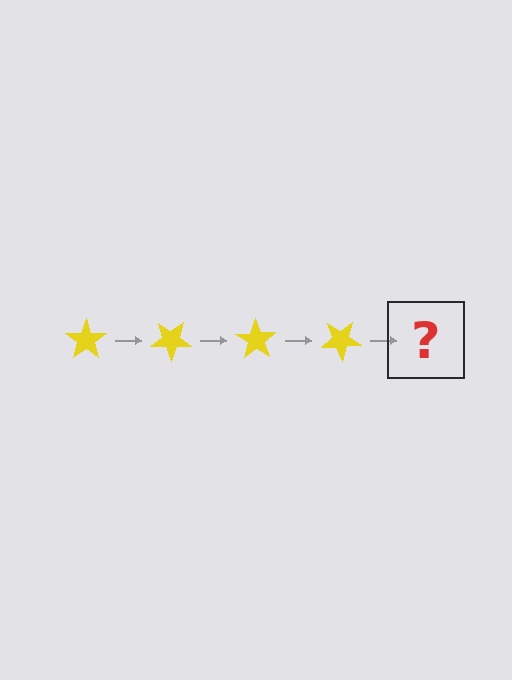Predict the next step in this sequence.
The next step is a yellow star rotated 140 degrees.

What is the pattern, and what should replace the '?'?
The pattern is that the star rotates 35 degrees each step. The '?' should be a yellow star rotated 140 degrees.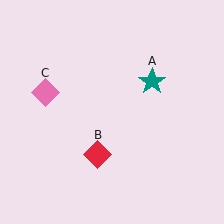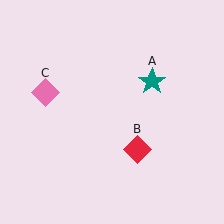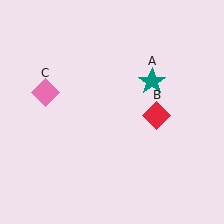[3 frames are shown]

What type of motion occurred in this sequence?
The red diamond (object B) rotated counterclockwise around the center of the scene.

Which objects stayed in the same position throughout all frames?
Teal star (object A) and pink diamond (object C) remained stationary.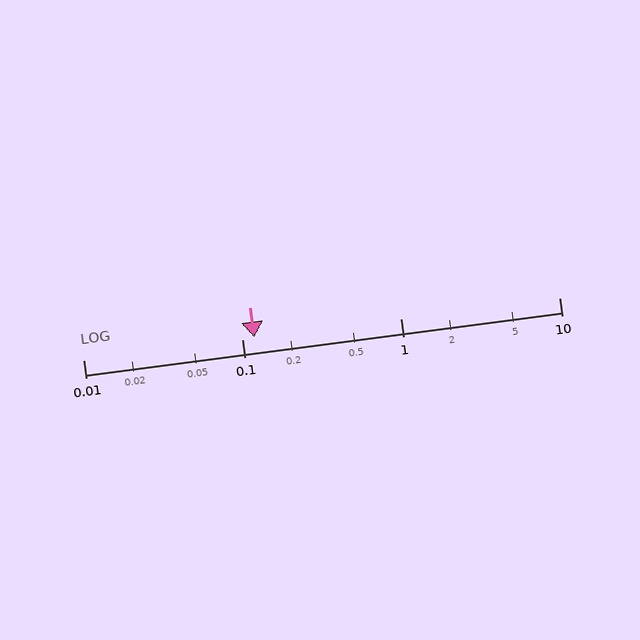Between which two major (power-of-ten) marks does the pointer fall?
The pointer is between 0.1 and 1.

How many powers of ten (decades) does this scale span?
The scale spans 3 decades, from 0.01 to 10.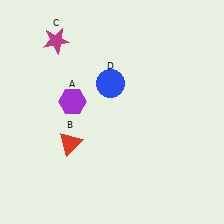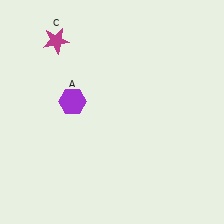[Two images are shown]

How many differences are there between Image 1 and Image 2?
There are 2 differences between the two images.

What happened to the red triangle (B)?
The red triangle (B) was removed in Image 2. It was in the bottom-left area of Image 1.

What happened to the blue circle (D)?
The blue circle (D) was removed in Image 2. It was in the top-left area of Image 1.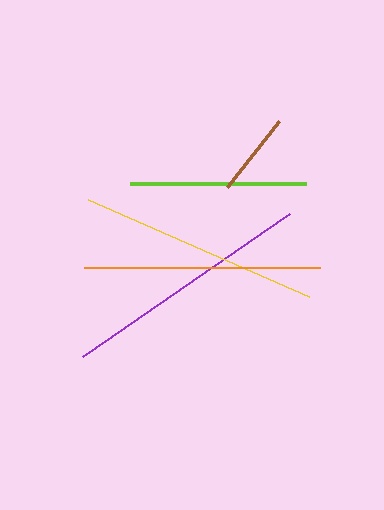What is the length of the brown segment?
The brown segment is approximately 84 pixels long.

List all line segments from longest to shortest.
From longest to shortest: purple, yellow, orange, lime, brown.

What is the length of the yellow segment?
The yellow segment is approximately 241 pixels long.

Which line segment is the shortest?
The brown line is the shortest at approximately 84 pixels.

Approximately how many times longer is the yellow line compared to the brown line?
The yellow line is approximately 2.9 times the length of the brown line.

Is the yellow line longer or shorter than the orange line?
The yellow line is longer than the orange line.